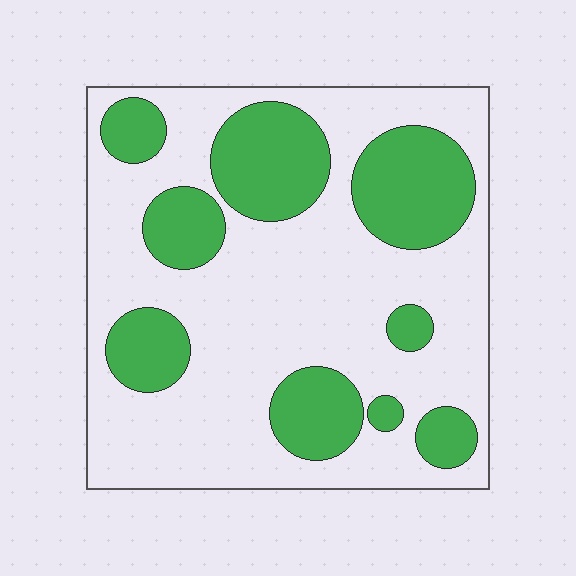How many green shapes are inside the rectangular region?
9.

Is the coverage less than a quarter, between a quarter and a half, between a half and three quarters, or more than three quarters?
Between a quarter and a half.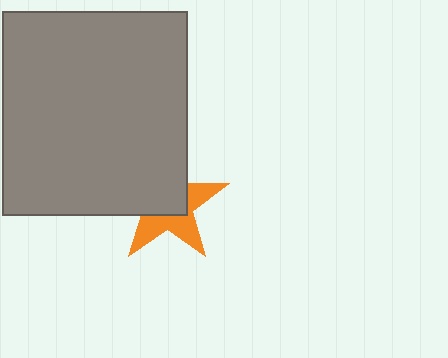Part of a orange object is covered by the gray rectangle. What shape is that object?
It is a star.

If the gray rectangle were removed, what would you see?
You would see the complete orange star.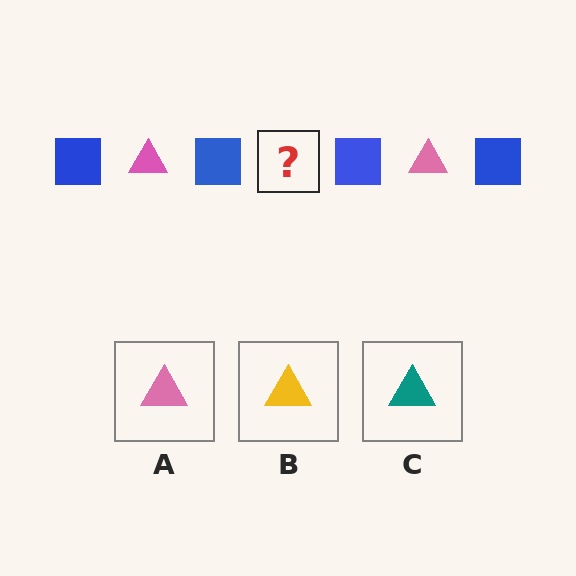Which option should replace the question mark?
Option A.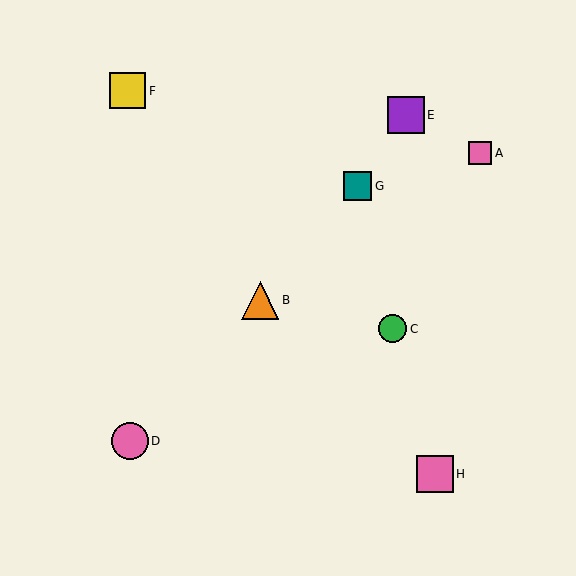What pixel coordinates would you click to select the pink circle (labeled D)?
Click at (130, 441) to select the pink circle D.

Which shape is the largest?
The orange triangle (labeled B) is the largest.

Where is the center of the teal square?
The center of the teal square is at (357, 186).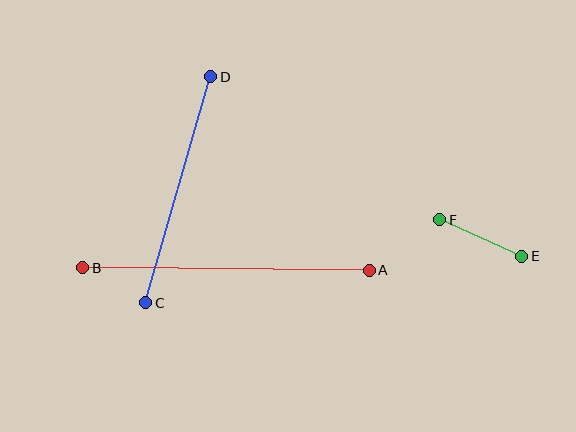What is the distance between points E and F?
The distance is approximately 90 pixels.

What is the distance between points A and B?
The distance is approximately 287 pixels.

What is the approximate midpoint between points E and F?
The midpoint is at approximately (481, 238) pixels.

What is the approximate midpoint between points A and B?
The midpoint is at approximately (226, 269) pixels.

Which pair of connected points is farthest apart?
Points A and B are farthest apart.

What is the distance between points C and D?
The distance is approximately 235 pixels.